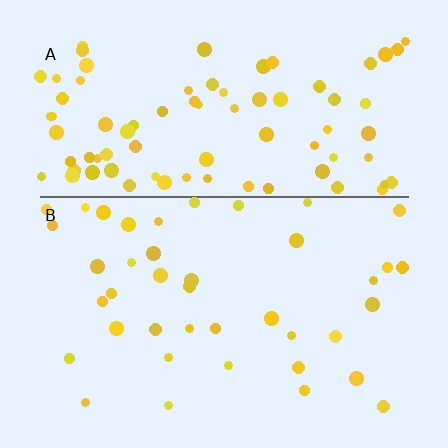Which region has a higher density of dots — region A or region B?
A (the top).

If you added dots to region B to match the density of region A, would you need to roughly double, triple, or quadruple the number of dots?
Approximately double.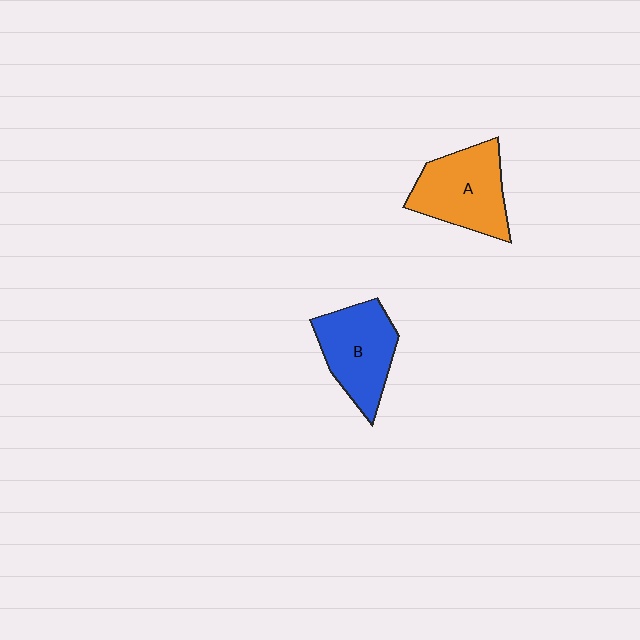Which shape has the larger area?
Shape A (orange).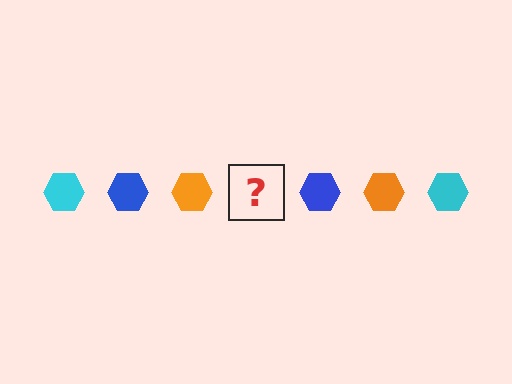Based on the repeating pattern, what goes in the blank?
The blank should be a cyan hexagon.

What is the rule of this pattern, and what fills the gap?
The rule is that the pattern cycles through cyan, blue, orange hexagons. The gap should be filled with a cyan hexagon.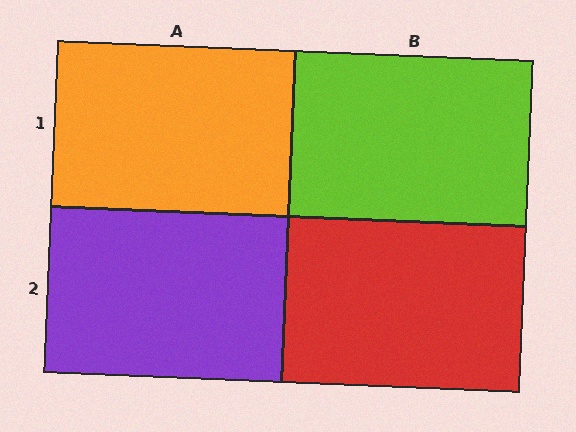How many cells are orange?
1 cell is orange.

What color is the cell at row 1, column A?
Orange.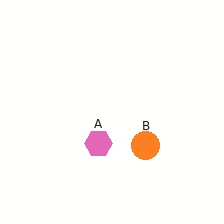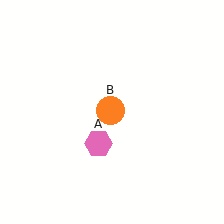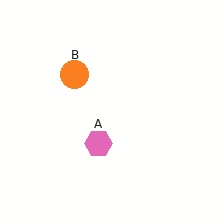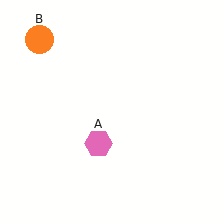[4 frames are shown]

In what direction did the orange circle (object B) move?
The orange circle (object B) moved up and to the left.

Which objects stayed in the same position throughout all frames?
Pink hexagon (object A) remained stationary.